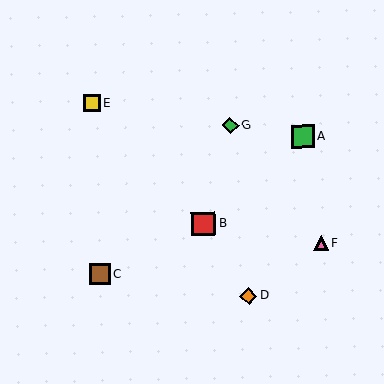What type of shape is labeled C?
Shape C is a brown square.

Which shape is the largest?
The red square (labeled B) is the largest.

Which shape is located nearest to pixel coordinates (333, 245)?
The pink triangle (labeled F) at (321, 243) is nearest to that location.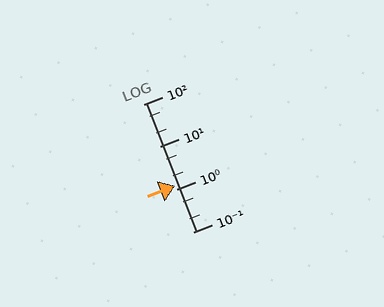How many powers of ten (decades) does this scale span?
The scale spans 3 decades, from 0.1 to 100.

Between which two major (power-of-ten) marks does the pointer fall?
The pointer is between 1 and 10.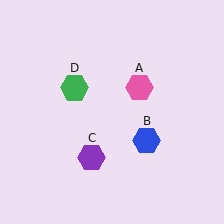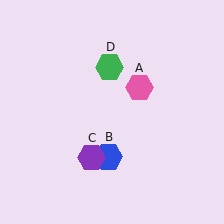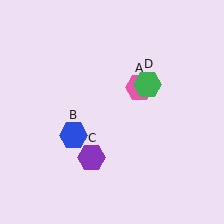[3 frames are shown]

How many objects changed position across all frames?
2 objects changed position: blue hexagon (object B), green hexagon (object D).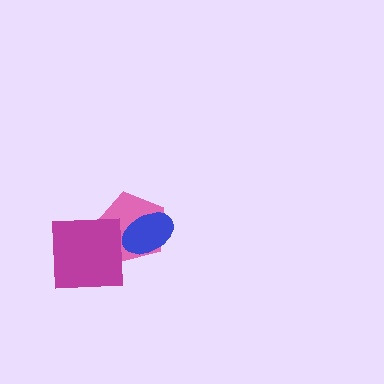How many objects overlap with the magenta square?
2 objects overlap with the magenta square.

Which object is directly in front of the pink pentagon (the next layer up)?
The magenta square is directly in front of the pink pentagon.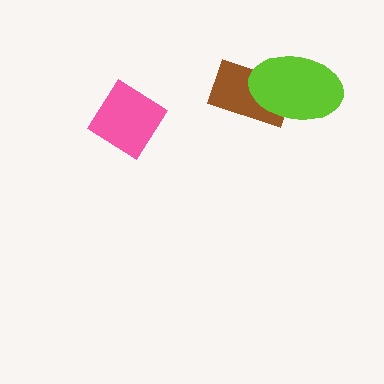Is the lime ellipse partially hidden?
No, no other shape covers it.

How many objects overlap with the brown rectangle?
1 object overlaps with the brown rectangle.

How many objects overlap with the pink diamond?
0 objects overlap with the pink diamond.